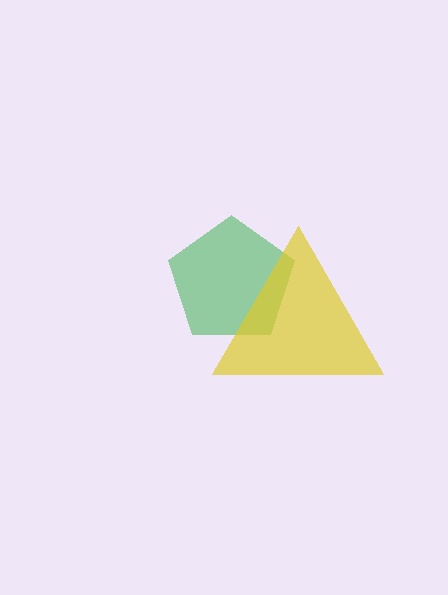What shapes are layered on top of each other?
The layered shapes are: a green pentagon, a yellow triangle.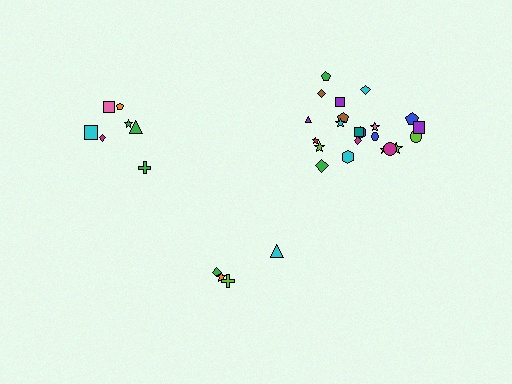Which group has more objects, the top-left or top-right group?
The top-right group.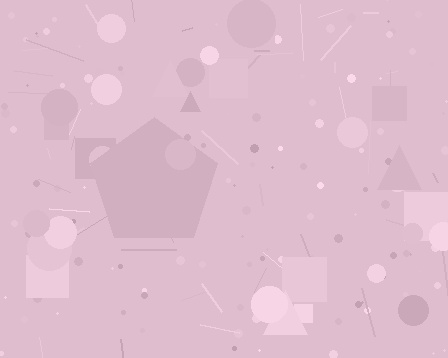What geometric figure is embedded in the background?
A pentagon is embedded in the background.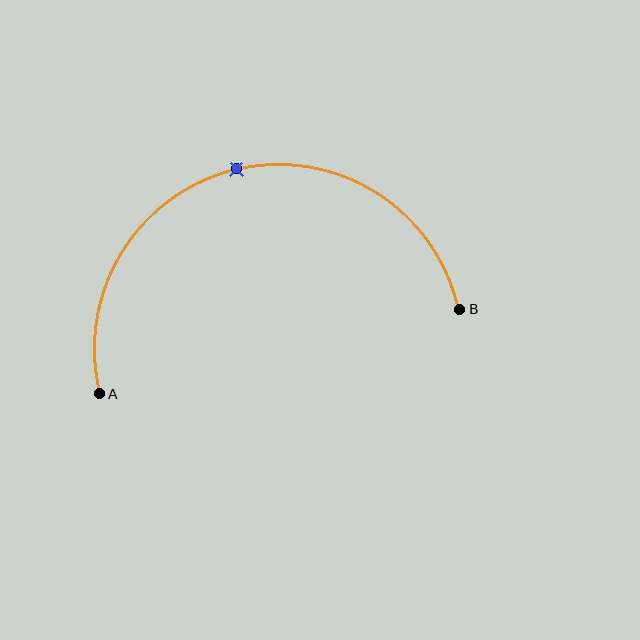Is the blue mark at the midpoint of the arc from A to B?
Yes. The blue mark lies on the arc at equal arc-length from both A and B — it is the arc midpoint.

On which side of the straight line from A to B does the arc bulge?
The arc bulges above the straight line connecting A and B.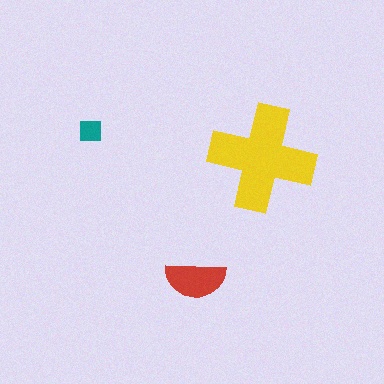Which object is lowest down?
The red semicircle is bottommost.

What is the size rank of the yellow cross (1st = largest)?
1st.